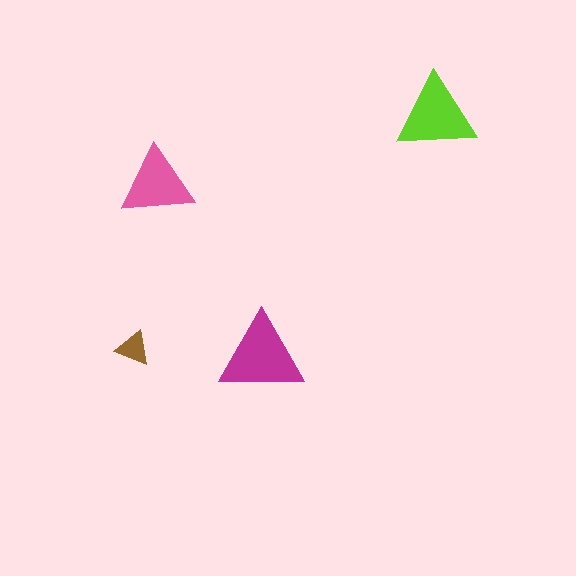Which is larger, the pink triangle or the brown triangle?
The pink one.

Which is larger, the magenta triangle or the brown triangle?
The magenta one.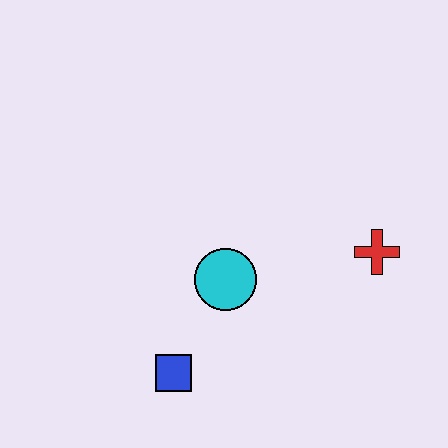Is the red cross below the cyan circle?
No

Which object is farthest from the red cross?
The blue square is farthest from the red cross.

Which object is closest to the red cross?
The cyan circle is closest to the red cross.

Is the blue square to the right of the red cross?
No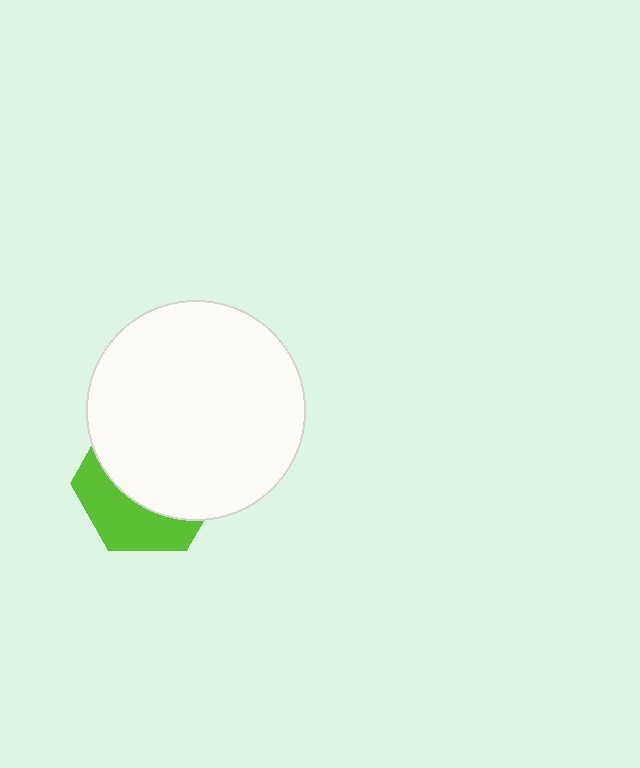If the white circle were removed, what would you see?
You would see the complete lime hexagon.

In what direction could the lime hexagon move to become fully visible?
The lime hexagon could move down. That would shift it out from behind the white circle entirely.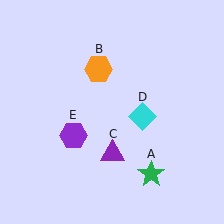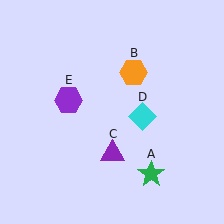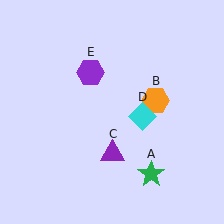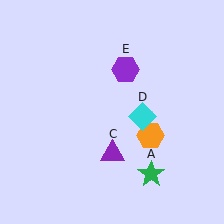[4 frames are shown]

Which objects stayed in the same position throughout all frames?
Green star (object A) and purple triangle (object C) and cyan diamond (object D) remained stationary.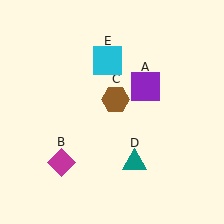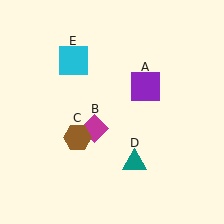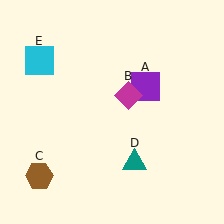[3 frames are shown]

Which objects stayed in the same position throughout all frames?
Purple square (object A) and teal triangle (object D) remained stationary.